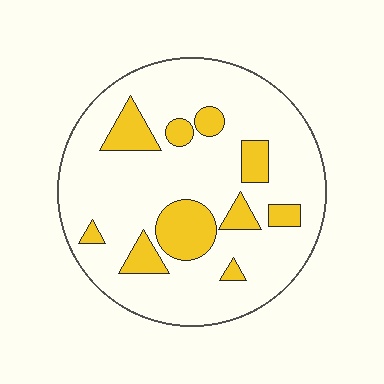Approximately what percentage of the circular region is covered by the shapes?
Approximately 20%.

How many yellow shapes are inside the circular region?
10.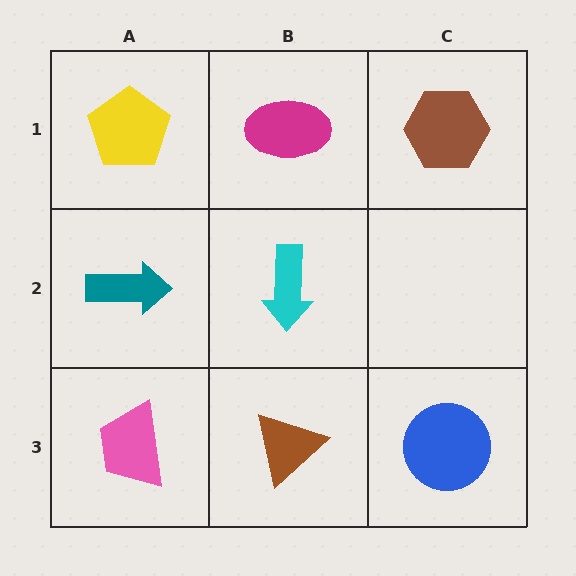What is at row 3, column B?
A brown triangle.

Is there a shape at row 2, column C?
No, that cell is empty.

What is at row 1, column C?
A brown hexagon.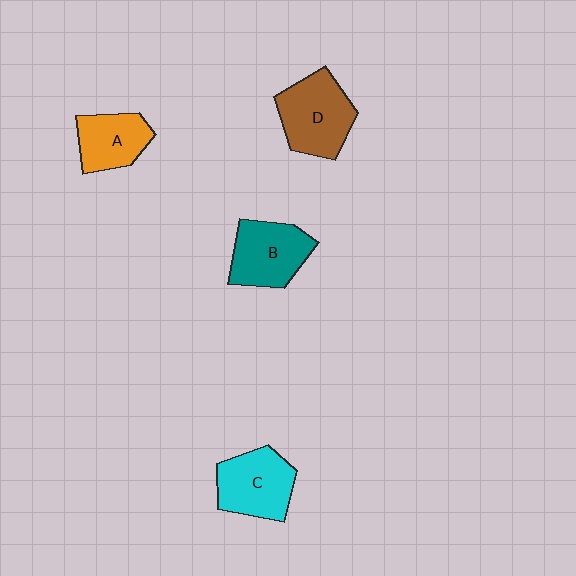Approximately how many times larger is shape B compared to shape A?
Approximately 1.2 times.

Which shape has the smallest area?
Shape A (orange).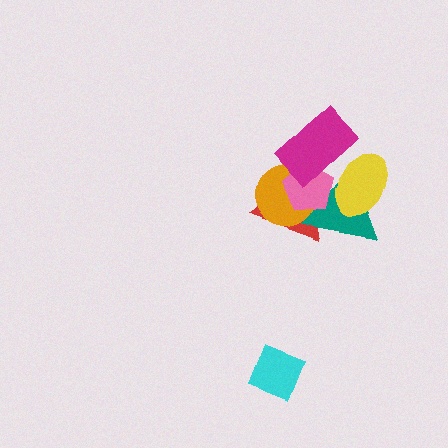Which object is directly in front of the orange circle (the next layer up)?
The pink pentagon is directly in front of the orange circle.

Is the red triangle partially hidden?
Yes, it is partially covered by another shape.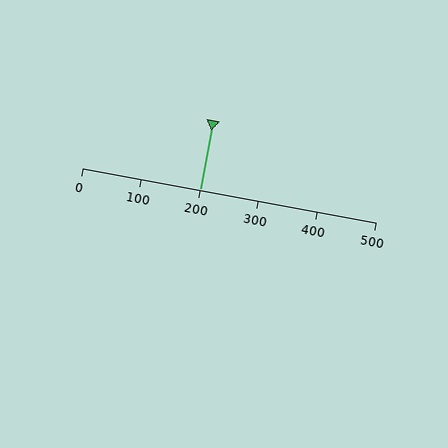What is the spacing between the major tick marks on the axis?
The major ticks are spaced 100 apart.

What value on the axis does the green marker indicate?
The marker indicates approximately 200.